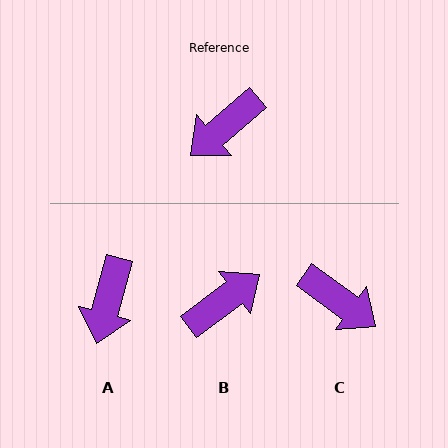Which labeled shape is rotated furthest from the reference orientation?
B, about 176 degrees away.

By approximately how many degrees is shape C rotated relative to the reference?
Approximately 104 degrees counter-clockwise.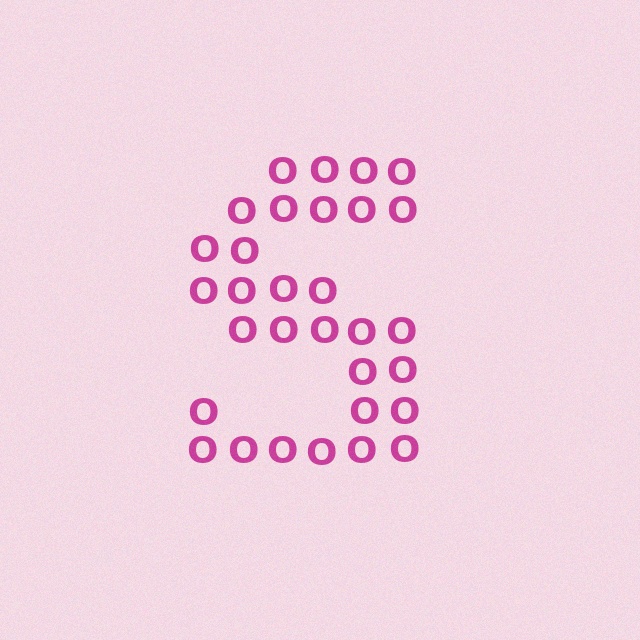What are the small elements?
The small elements are letter O's.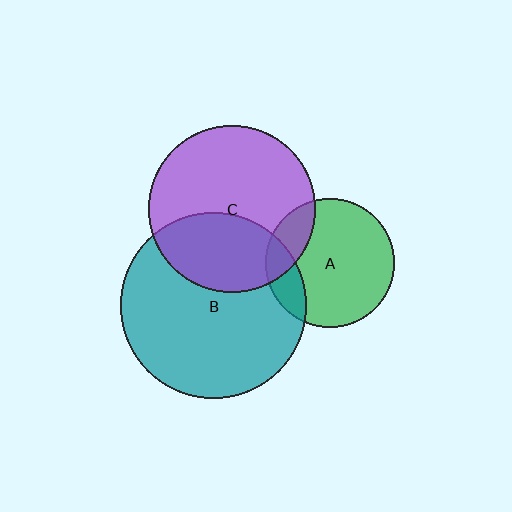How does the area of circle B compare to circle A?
Approximately 2.1 times.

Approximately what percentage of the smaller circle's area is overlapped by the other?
Approximately 20%.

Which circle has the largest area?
Circle B (teal).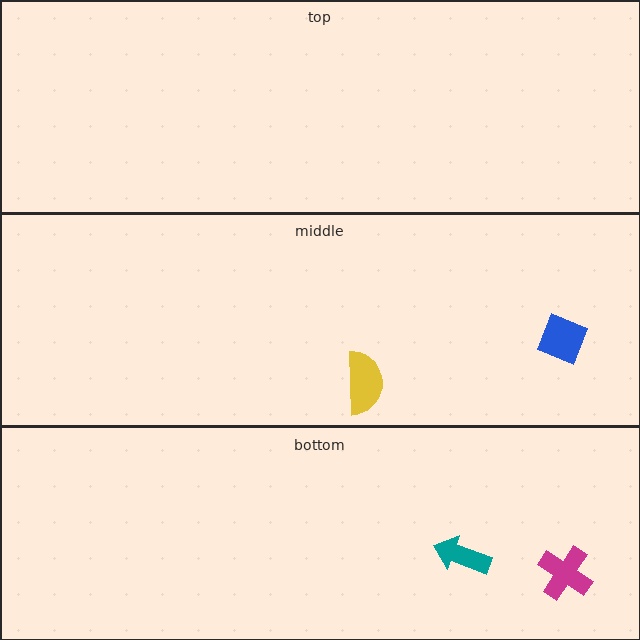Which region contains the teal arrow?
The bottom region.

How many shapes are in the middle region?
2.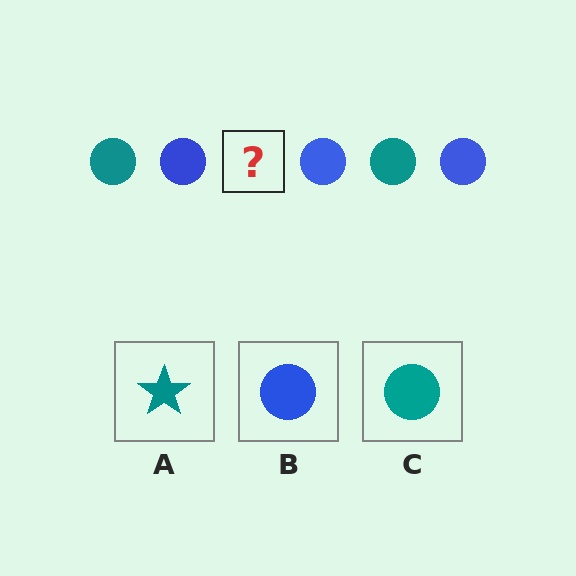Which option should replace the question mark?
Option C.